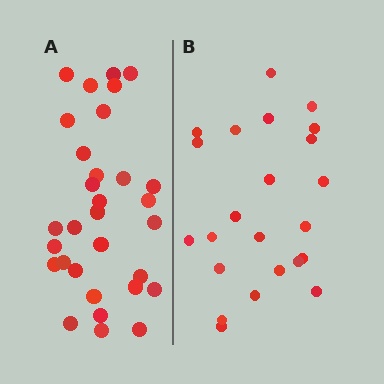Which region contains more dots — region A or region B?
Region A (the left region) has more dots.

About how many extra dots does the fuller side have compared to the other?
Region A has roughly 8 or so more dots than region B.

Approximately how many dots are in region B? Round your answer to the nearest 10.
About 20 dots. (The exact count is 23, which rounds to 20.)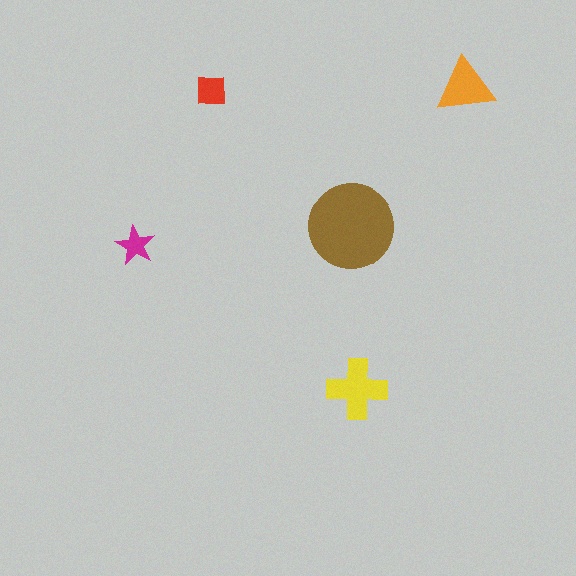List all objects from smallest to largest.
The magenta star, the red square, the orange triangle, the yellow cross, the brown circle.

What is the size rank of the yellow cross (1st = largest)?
2nd.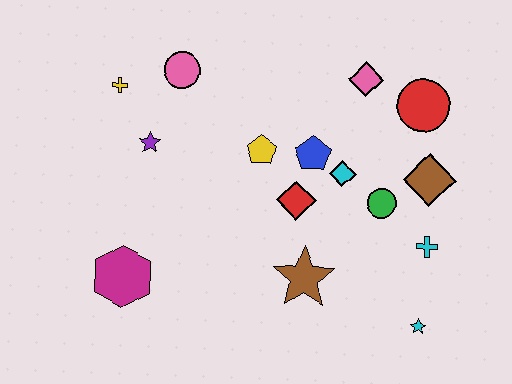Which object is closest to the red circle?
The pink diamond is closest to the red circle.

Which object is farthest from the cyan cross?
The yellow cross is farthest from the cyan cross.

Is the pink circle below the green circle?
No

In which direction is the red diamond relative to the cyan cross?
The red diamond is to the left of the cyan cross.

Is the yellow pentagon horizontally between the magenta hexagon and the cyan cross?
Yes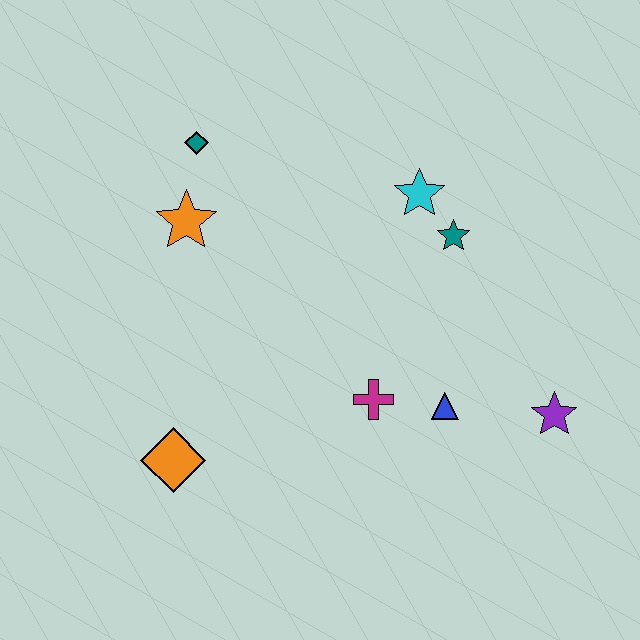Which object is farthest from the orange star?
The purple star is farthest from the orange star.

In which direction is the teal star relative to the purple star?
The teal star is above the purple star.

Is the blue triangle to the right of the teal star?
No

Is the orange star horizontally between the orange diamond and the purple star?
Yes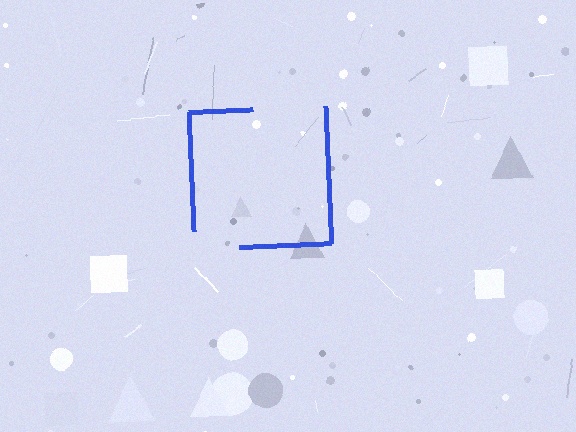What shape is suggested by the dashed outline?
The dashed outline suggests a square.